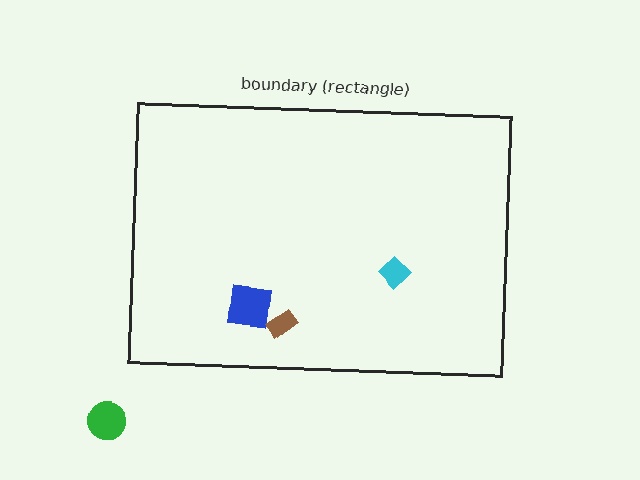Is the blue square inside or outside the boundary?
Inside.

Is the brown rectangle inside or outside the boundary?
Inside.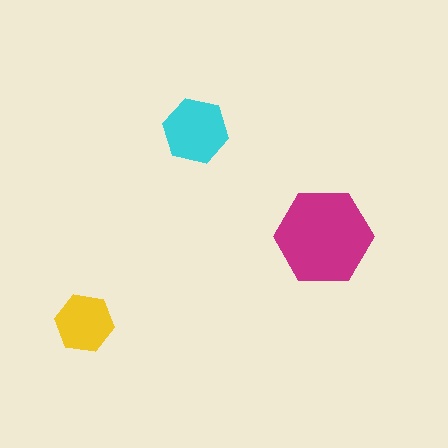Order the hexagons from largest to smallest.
the magenta one, the cyan one, the yellow one.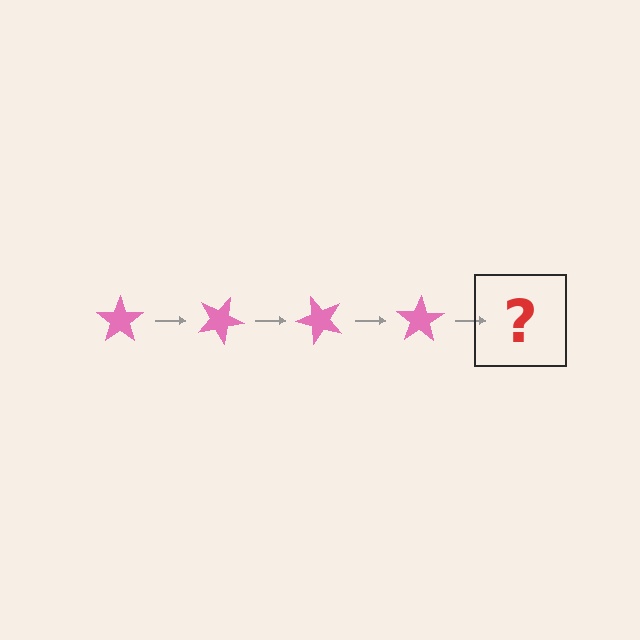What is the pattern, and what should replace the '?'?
The pattern is that the star rotates 25 degrees each step. The '?' should be a pink star rotated 100 degrees.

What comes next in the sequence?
The next element should be a pink star rotated 100 degrees.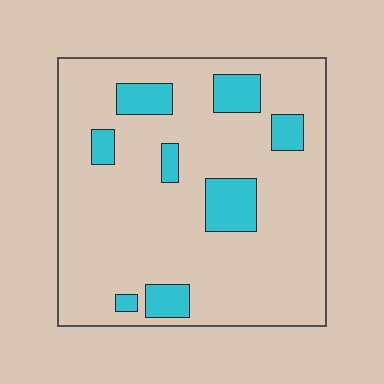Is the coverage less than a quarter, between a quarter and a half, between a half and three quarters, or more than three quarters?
Less than a quarter.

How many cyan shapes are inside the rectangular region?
8.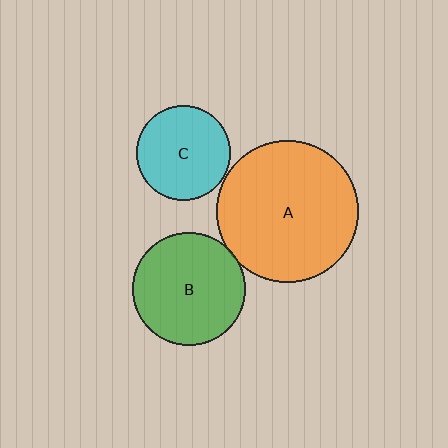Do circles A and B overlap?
Yes.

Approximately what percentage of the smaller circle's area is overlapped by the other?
Approximately 5%.